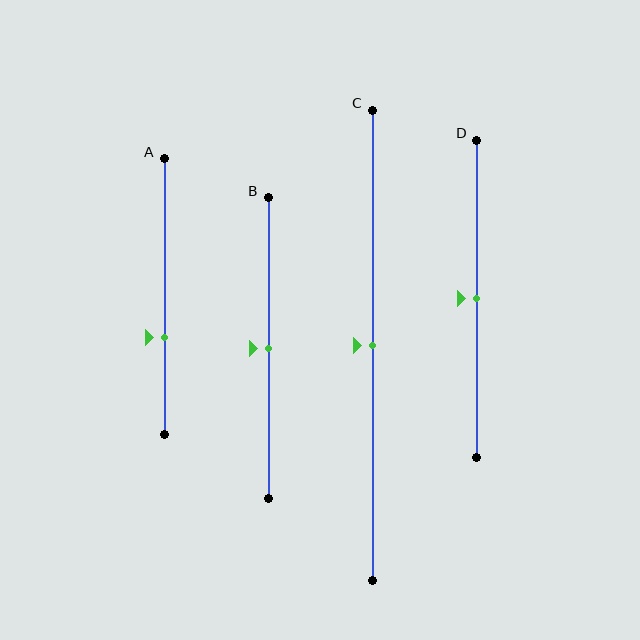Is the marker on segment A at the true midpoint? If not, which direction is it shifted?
No, the marker on segment A is shifted downward by about 15% of the segment length.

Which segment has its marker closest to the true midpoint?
Segment B has its marker closest to the true midpoint.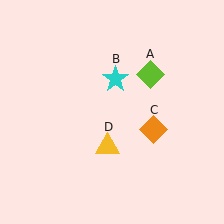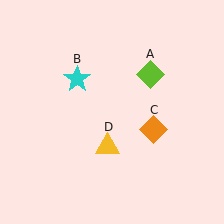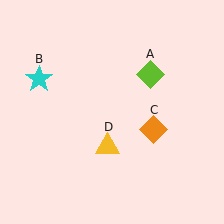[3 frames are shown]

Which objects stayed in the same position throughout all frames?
Lime diamond (object A) and orange diamond (object C) and yellow triangle (object D) remained stationary.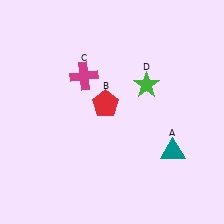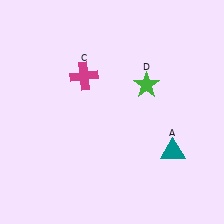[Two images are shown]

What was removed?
The red pentagon (B) was removed in Image 2.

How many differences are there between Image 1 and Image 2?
There is 1 difference between the two images.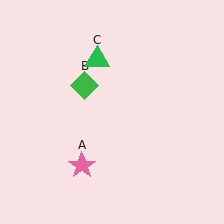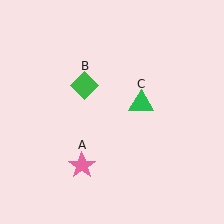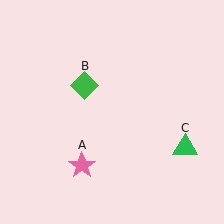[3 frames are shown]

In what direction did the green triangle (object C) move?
The green triangle (object C) moved down and to the right.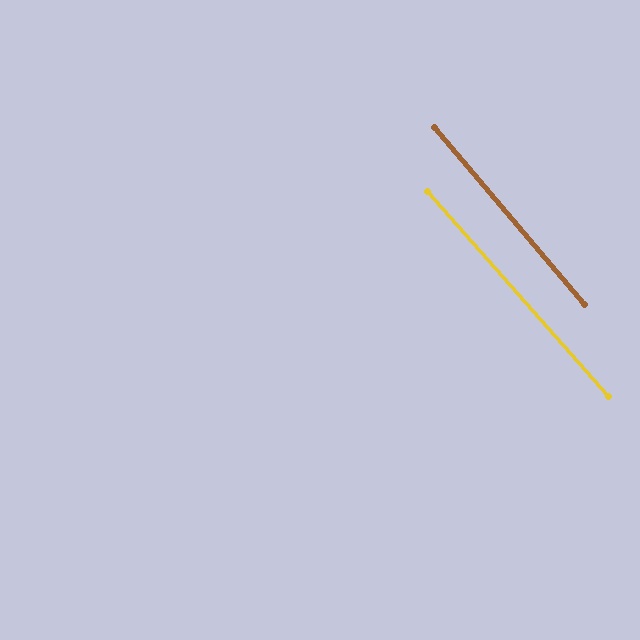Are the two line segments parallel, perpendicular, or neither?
Parallel — their directions differ by only 1.2°.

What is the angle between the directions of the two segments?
Approximately 1 degree.